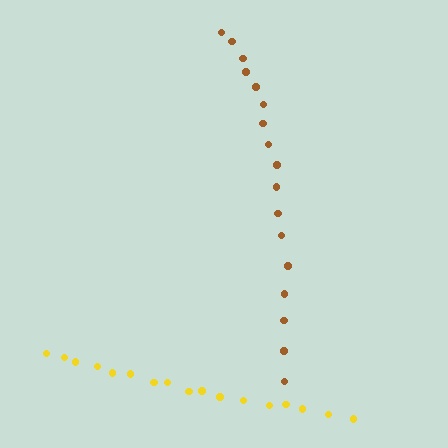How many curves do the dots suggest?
There are 2 distinct paths.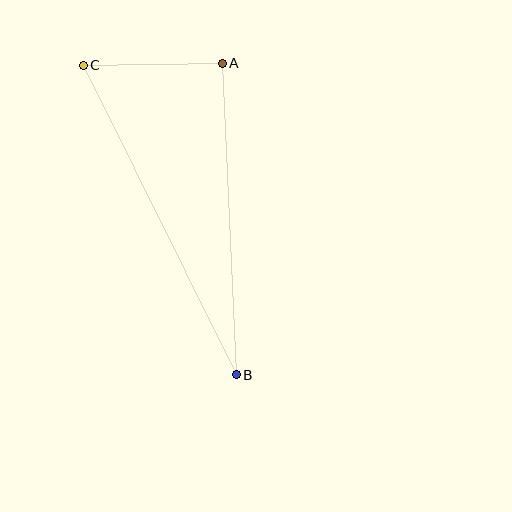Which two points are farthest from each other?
Points B and C are farthest from each other.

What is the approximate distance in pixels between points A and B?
The distance between A and B is approximately 312 pixels.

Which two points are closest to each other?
Points A and C are closest to each other.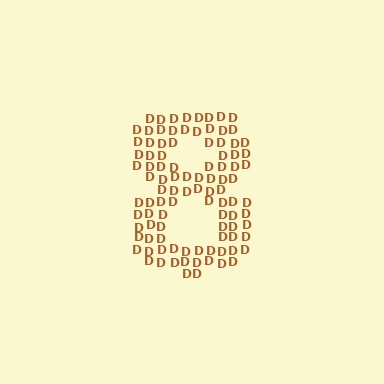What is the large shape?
The large shape is the digit 8.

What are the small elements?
The small elements are letter D's.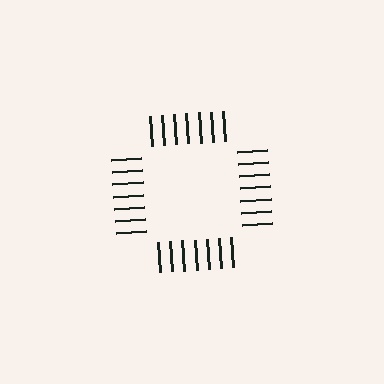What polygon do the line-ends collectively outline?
An illusory square — the line segments terminate on its edges but no continuous stroke is drawn.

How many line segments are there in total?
28 — 7 along each of the 4 edges.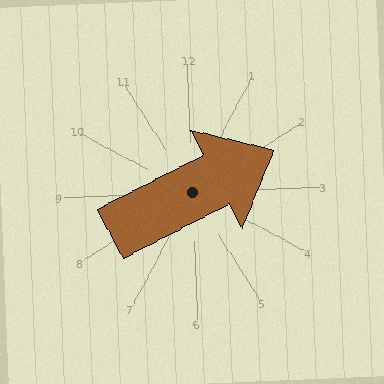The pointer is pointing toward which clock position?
Roughly 2 o'clock.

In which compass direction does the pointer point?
Northeast.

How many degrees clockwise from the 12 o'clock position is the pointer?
Approximately 65 degrees.